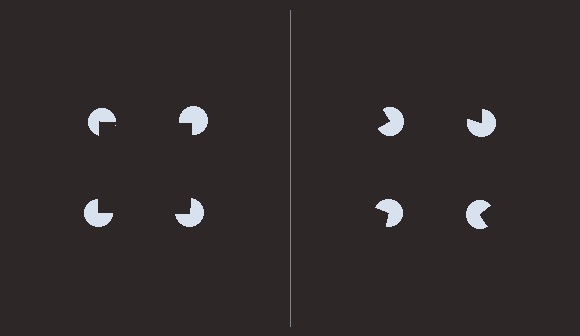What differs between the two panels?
The pac-man discs are positioned identically on both sides; only the wedge orientations differ. On the left they align to a square; on the right they are misaligned.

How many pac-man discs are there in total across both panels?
8 — 4 on each side.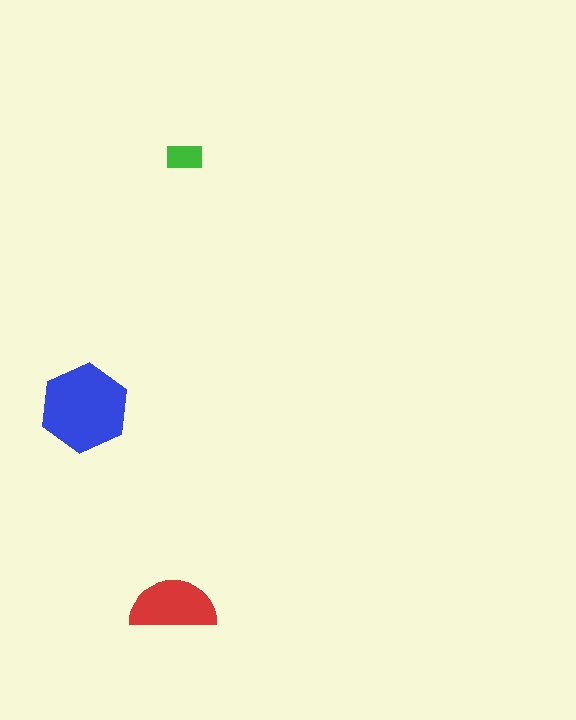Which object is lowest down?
The red semicircle is bottommost.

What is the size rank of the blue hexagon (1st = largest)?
1st.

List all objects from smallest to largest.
The green rectangle, the red semicircle, the blue hexagon.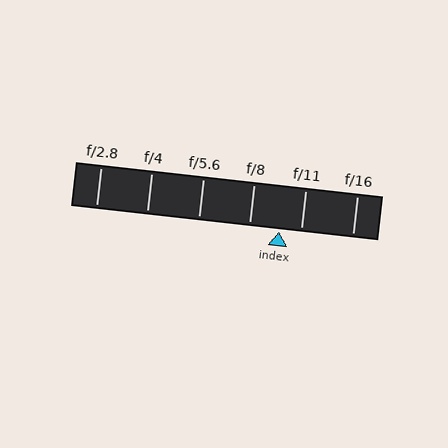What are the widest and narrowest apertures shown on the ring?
The widest aperture shown is f/2.8 and the narrowest is f/16.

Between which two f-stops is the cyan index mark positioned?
The index mark is between f/8 and f/11.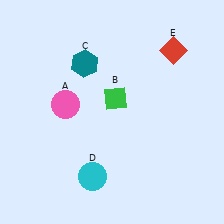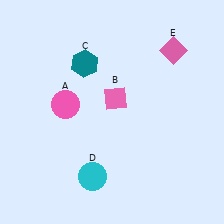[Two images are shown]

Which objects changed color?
B changed from green to pink. E changed from red to pink.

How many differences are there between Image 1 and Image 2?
There are 2 differences between the two images.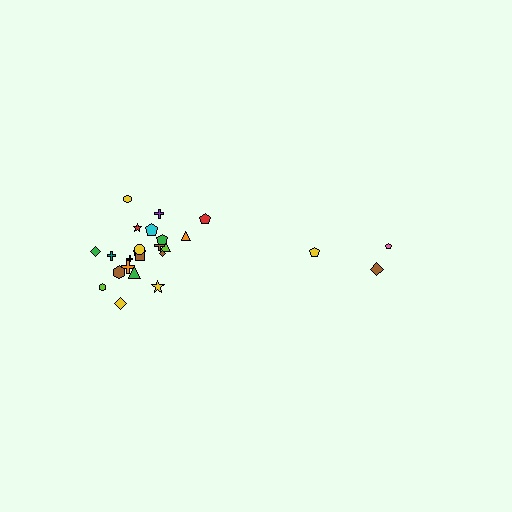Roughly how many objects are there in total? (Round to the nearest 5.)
Roughly 25 objects in total.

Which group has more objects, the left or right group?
The left group.